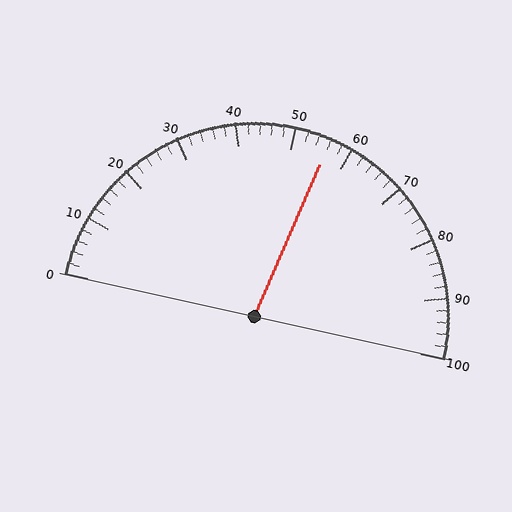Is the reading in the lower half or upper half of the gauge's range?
The reading is in the upper half of the range (0 to 100).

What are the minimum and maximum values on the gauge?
The gauge ranges from 0 to 100.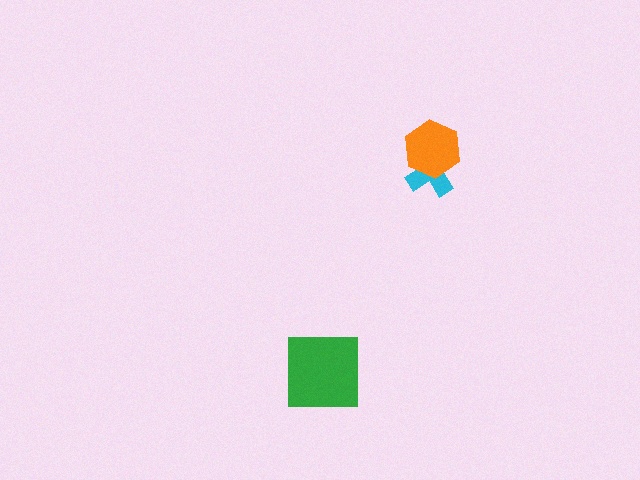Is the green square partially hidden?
No, no other shape covers it.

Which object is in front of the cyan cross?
The orange hexagon is in front of the cyan cross.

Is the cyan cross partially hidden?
Yes, it is partially covered by another shape.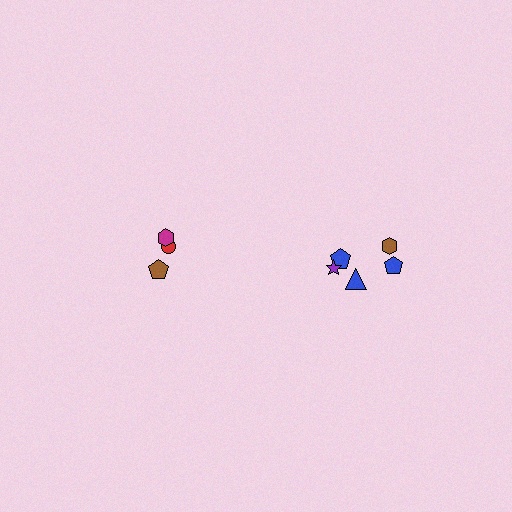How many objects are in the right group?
There are 5 objects.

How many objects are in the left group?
There are 3 objects.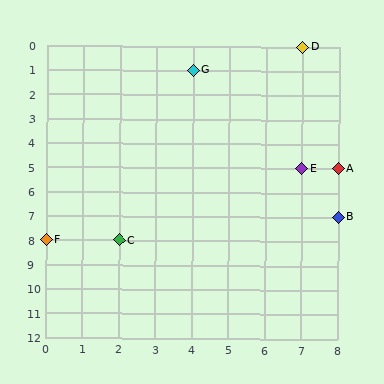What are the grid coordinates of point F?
Point F is at grid coordinates (0, 8).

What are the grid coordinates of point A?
Point A is at grid coordinates (8, 5).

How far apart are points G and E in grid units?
Points G and E are 3 columns and 4 rows apart (about 5.0 grid units diagonally).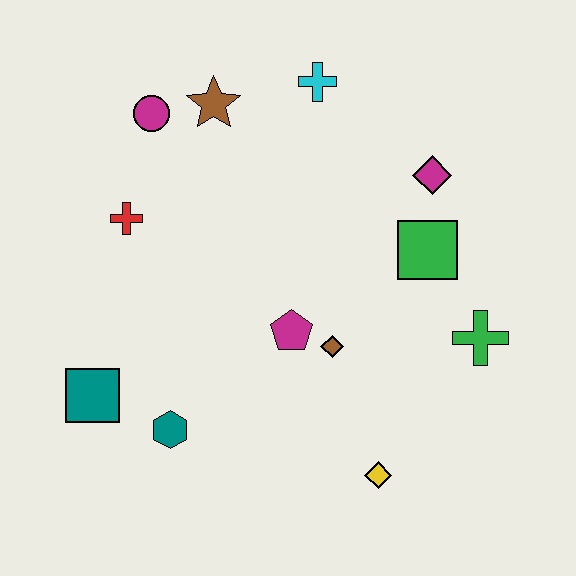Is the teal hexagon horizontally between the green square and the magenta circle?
Yes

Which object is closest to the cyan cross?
The brown star is closest to the cyan cross.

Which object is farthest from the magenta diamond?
The teal square is farthest from the magenta diamond.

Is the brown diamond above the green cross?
No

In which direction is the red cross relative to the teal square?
The red cross is above the teal square.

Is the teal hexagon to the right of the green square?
No